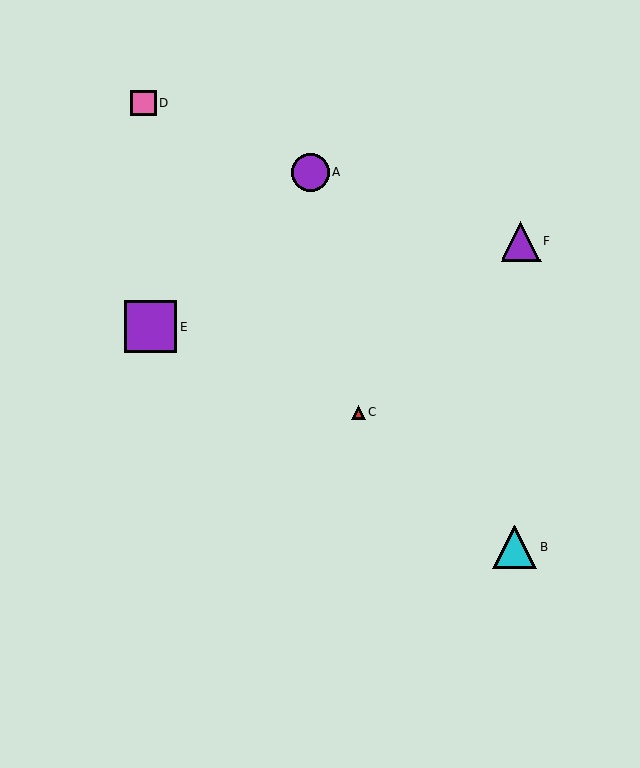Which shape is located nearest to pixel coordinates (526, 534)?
The cyan triangle (labeled B) at (514, 547) is nearest to that location.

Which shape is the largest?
The purple square (labeled E) is the largest.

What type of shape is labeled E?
Shape E is a purple square.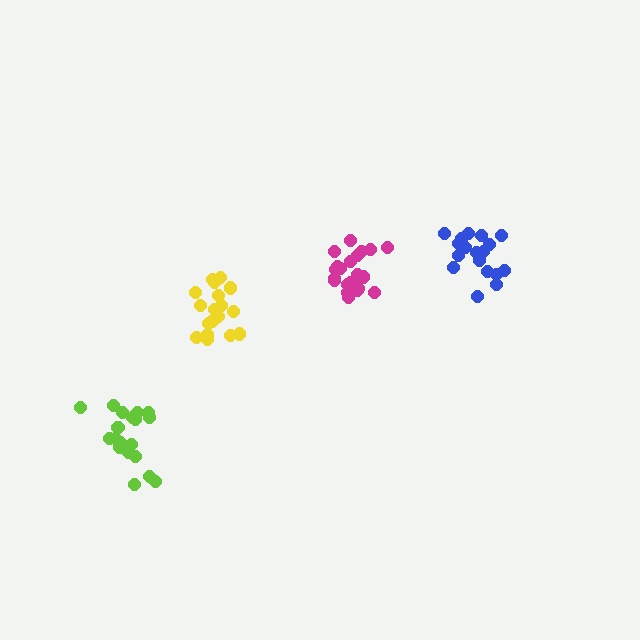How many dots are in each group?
Group 1: 19 dots, Group 2: 19 dots, Group 3: 21 dots, Group 4: 21 dots (80 total).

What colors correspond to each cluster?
The clusters are colored: yellow, blue, lime, magenta.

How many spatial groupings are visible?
There are 4 spatial groupings.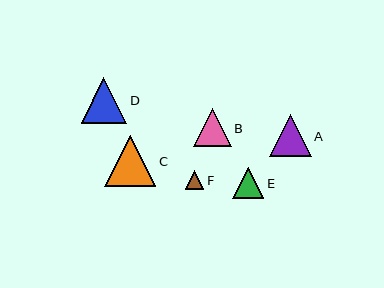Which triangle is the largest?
Triangle C is the largest with a size of approximately 51 pixels.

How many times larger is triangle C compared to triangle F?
Triangle C is approximately 2.7 times the size of triangle F.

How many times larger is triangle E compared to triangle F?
Triangle E is approximately 1.6 times the size of triangle F.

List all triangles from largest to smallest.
From largest to smallest: C, D, A, B, E, F.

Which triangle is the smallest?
Triangle F is the smallest with a size of approximately 19 pixels.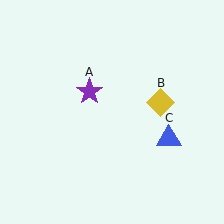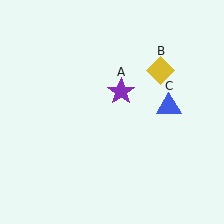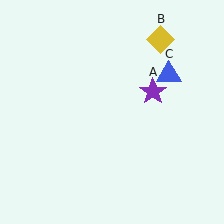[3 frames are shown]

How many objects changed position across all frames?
3 objects changed position: purple star (object A), yellow diamond (object B), blue triangle (object C).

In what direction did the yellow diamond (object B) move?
The yellow diamond (object B) moved up.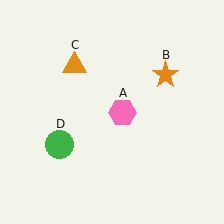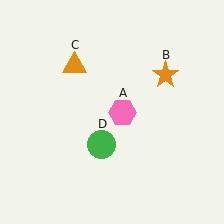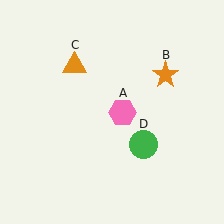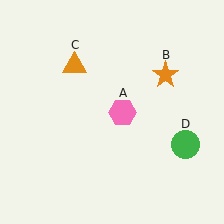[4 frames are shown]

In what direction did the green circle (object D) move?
The green circle (object D) moved right.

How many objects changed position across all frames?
1 object changed position: green circle (object D).